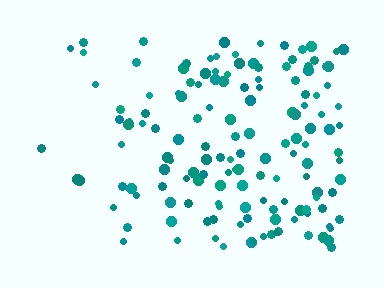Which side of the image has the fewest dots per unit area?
The left.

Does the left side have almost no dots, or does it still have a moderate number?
Still a moderate number, just noticeably fewer than the right.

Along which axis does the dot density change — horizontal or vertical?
Horizontal.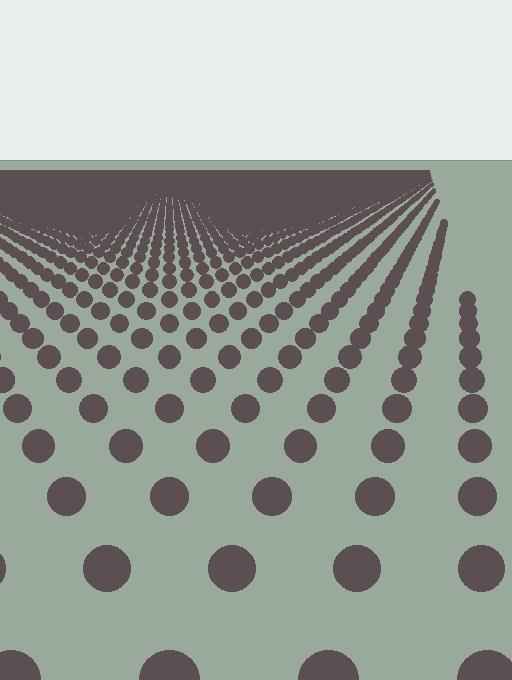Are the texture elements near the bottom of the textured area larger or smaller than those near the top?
Larger. Near the bottom, elements are closer to the viewer and appear at a bigger on-screen size.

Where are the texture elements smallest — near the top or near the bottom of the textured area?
Near the top.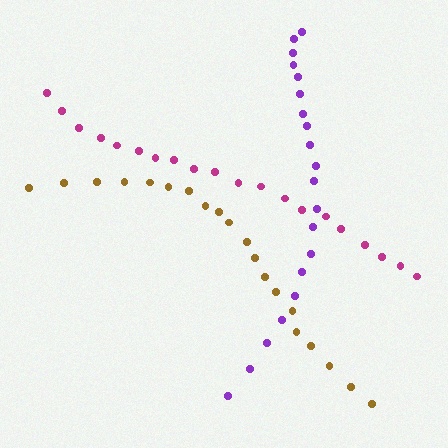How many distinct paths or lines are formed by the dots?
There are 3 distinct paths.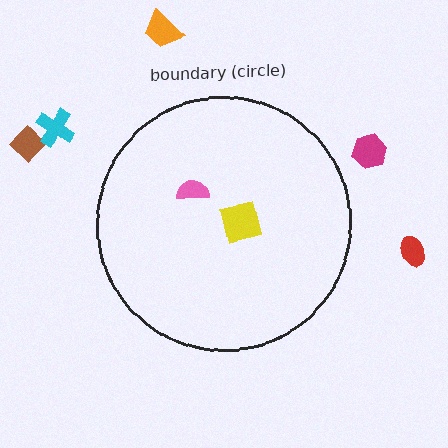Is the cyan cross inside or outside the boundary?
Outside.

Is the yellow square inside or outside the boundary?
Inside.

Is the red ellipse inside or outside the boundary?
Outside.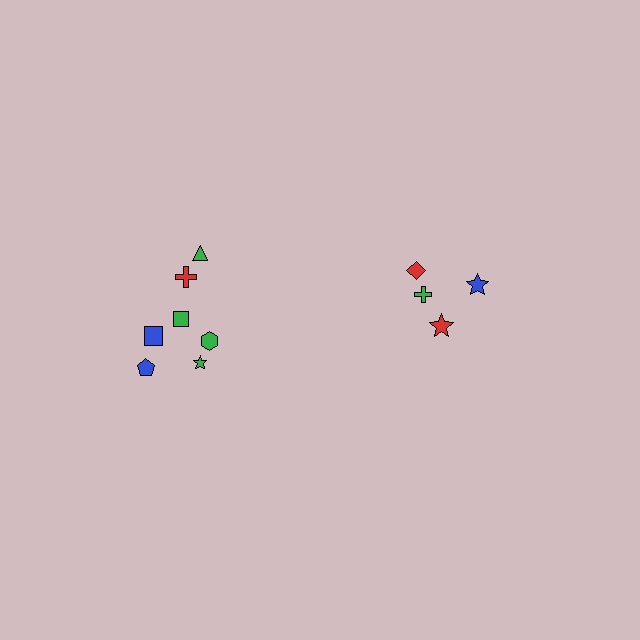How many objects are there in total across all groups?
There are 11 objects.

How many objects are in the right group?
There are 4 objects.